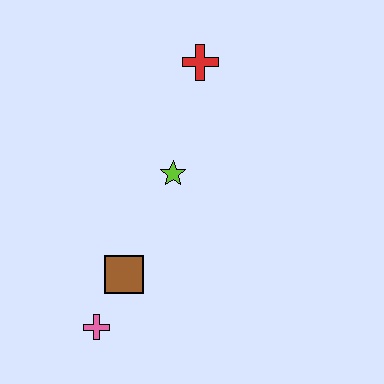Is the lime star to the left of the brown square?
No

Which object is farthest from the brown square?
The red cross is farthest from the brown square.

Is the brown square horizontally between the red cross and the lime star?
No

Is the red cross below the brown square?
No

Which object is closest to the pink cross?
The brown square is closest to the pink cross.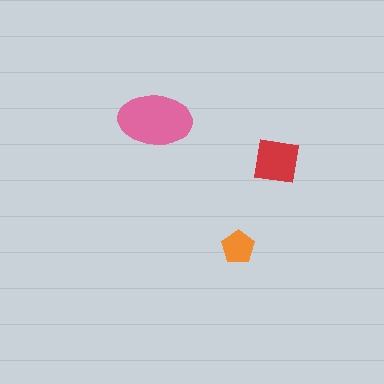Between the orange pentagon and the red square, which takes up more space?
The red square.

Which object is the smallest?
The orange pentagon.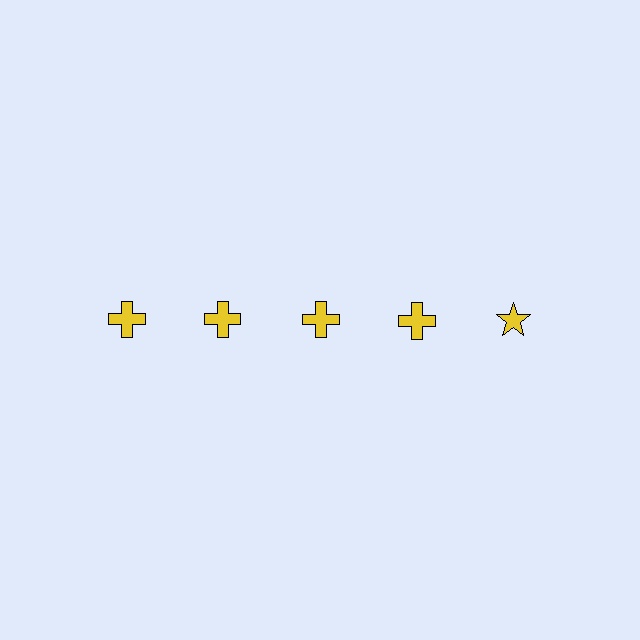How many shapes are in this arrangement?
There are 5 shapes arranged in a grid pattern.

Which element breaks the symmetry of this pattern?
The yellow star in the top row, rightmost column breaks the symmetry. All other shapes are yellow crosses.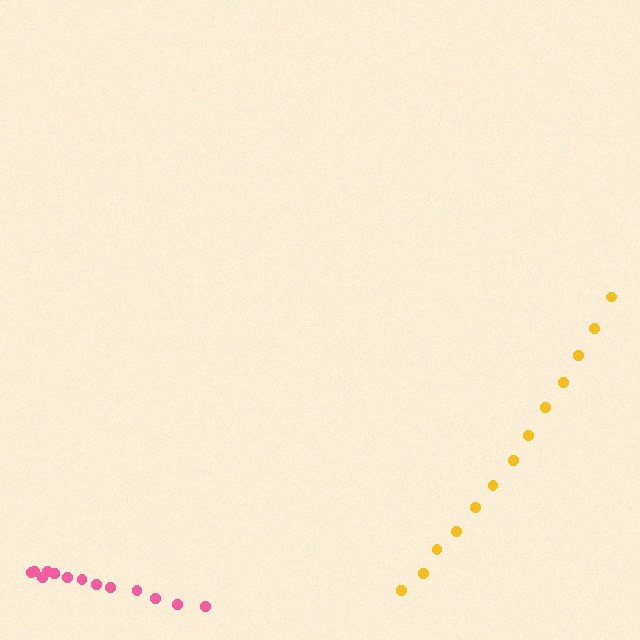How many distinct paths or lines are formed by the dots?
There are 2 distinct paths.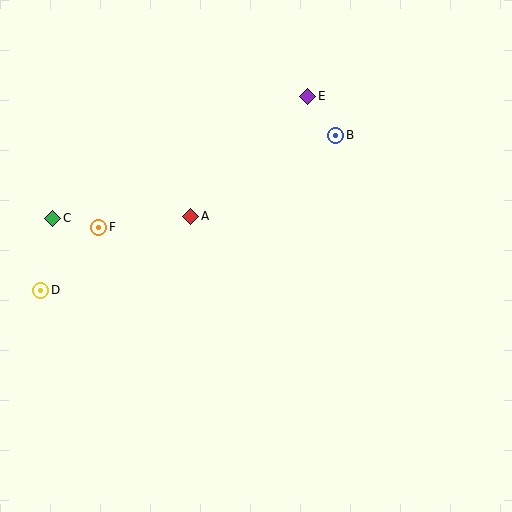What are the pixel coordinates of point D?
Point D is at (41, 290).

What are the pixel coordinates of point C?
Point C is at (53, 218).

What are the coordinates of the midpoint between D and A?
The midpoint between D and A is at (116, 253).